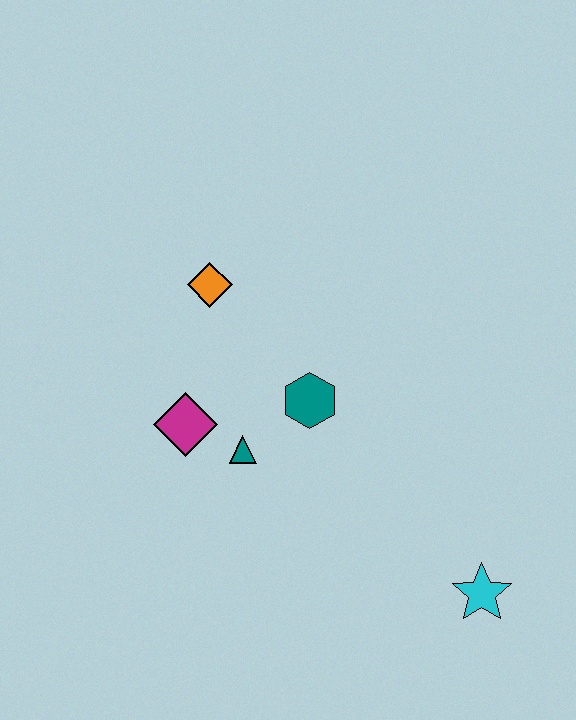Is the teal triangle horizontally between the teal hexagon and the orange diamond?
Yes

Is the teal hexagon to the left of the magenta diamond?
No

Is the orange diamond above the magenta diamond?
Yes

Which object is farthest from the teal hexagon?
The cyan star is farthest from the teal hexagon.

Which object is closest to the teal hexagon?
The teal triangle is closest to the teal hexagon.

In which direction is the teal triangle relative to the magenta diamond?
The teal triangle is to the right of the magenta diamond.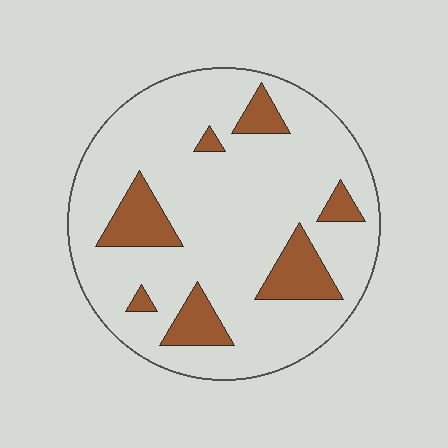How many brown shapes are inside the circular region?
7.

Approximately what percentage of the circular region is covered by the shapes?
Approximately 15%.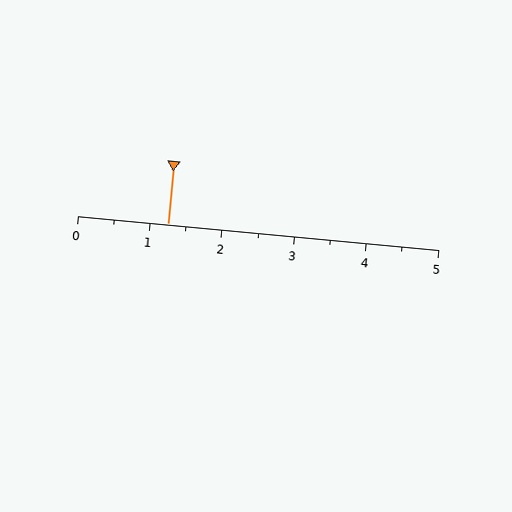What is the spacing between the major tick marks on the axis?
The major ticks are spaced 1 apart.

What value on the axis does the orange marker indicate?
The marker indicates approximately 1.2.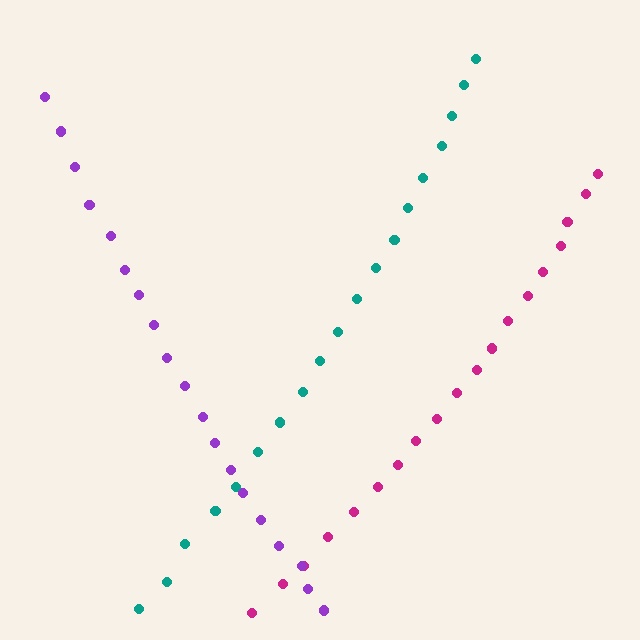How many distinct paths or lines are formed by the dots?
There are 3 distinct paths.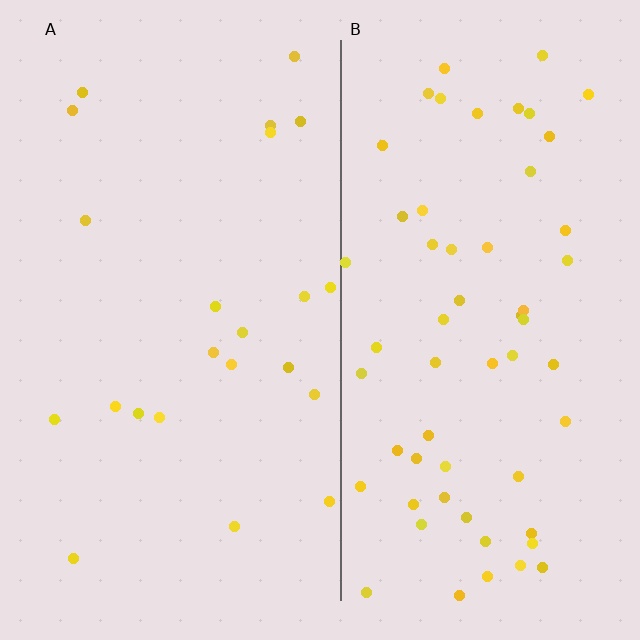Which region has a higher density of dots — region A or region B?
B (the right).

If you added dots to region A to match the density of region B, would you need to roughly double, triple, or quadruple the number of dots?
Approximately triple.